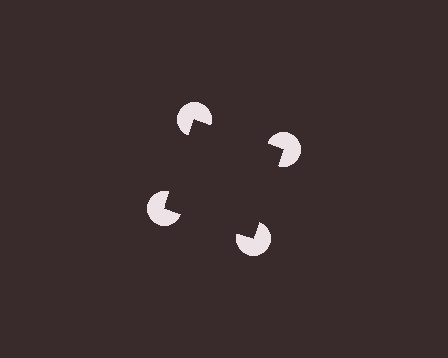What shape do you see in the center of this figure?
An illusory square — its edges are inferred from the aligned wedge cuts in the pac-man discs, not physically drawn.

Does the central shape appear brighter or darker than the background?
It typically appears slightly darker than the background, even though no actual brightness change is drawn.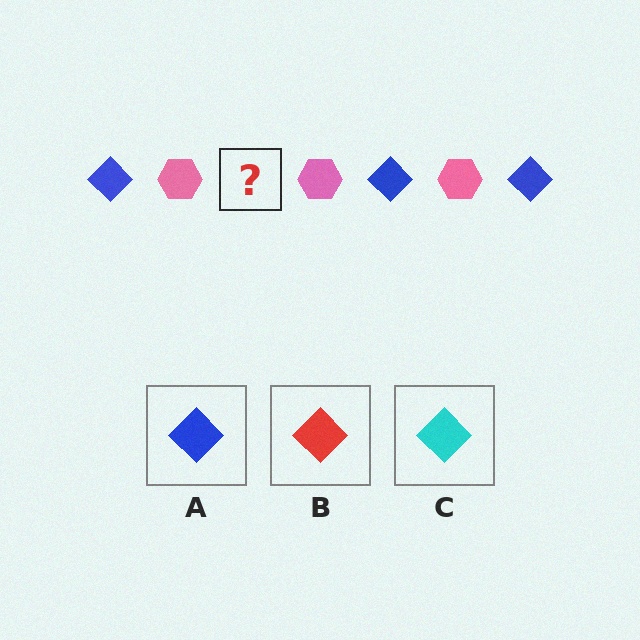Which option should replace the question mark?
Option A.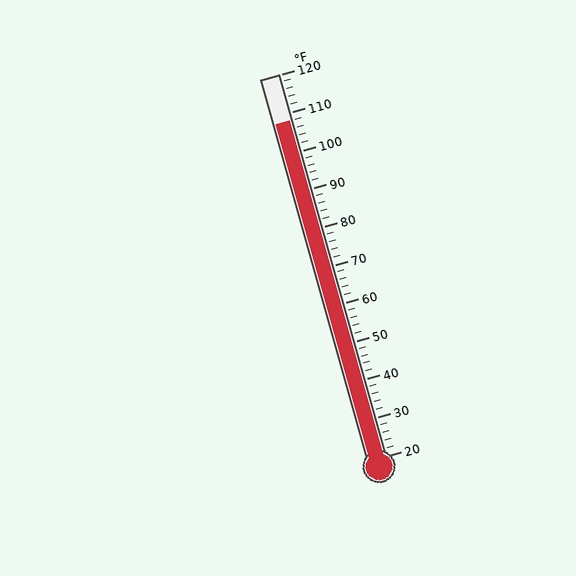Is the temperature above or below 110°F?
The temperature is below 110°F.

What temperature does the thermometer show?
The thermometer shows approximately 108°F.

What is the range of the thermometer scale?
The thermometer scale ranges from 20°F to 120°F.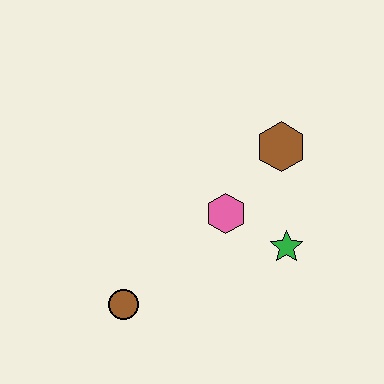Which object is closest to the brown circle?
The pink hexagon is closest to the brown circle.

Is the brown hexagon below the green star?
No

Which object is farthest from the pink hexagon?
The brown circle is farthest from the pink hexagon.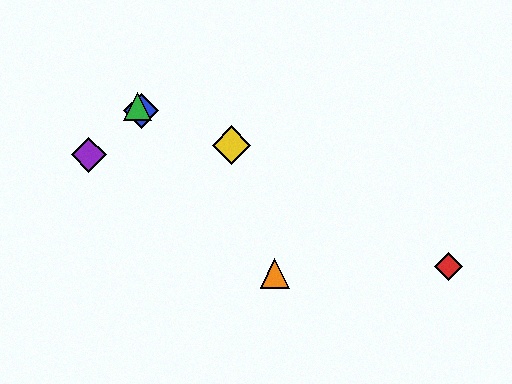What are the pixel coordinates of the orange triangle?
The orange triangle is at (275, 273).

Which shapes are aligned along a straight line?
The blue diamond, the green triangle, the orange triangle are aligned along a straight line.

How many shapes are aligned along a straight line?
3 shapes (the blue diamond, the green triangle, the orange triangle) are aligned along a straight line.